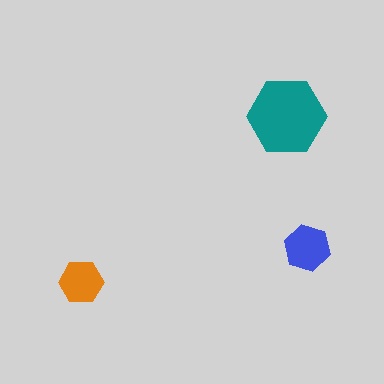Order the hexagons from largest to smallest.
the teal one, the blue one, the orange one.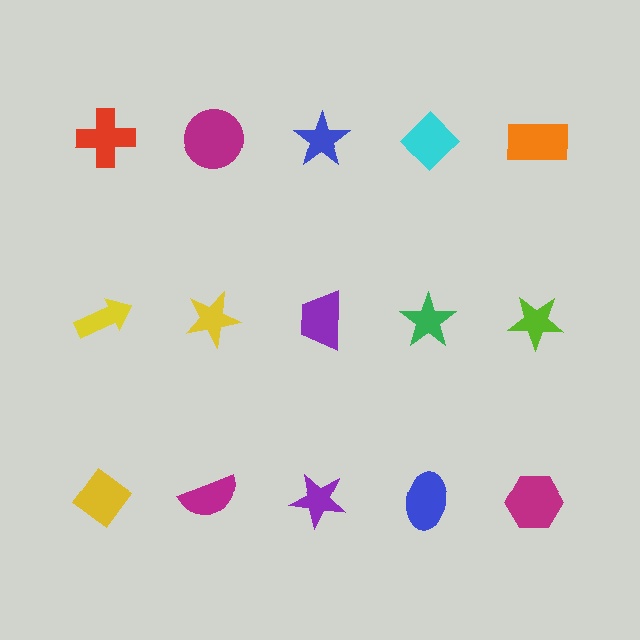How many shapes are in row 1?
5 shapes.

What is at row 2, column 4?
A green star.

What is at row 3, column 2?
A magenta semicircle.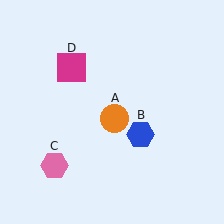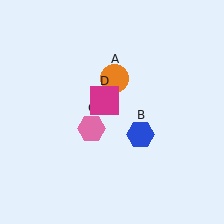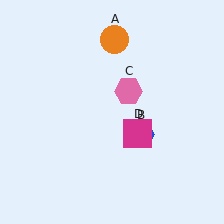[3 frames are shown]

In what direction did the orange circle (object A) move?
The orange circle (object A) moved up.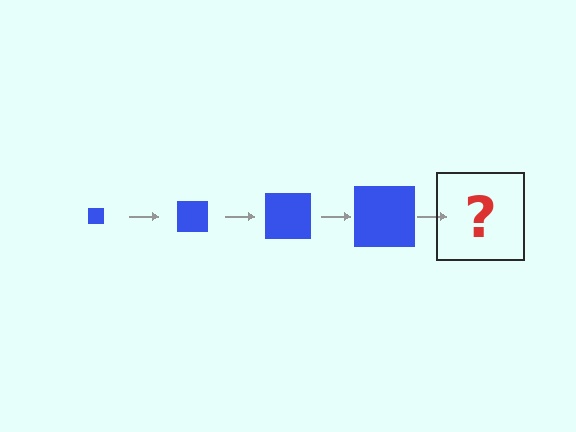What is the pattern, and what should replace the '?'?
The pattern is that the square gets progressively larger each step. The '?' should be a blue square, larger than the previous one.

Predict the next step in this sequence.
The next step is a blue square, larger than the previous one.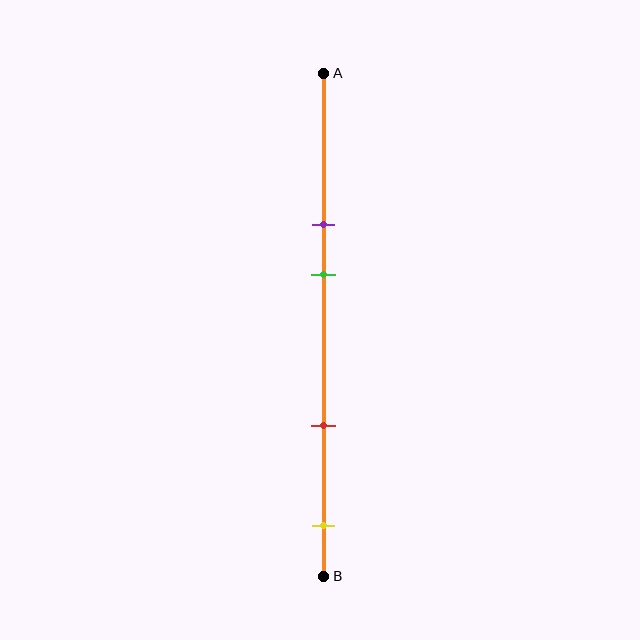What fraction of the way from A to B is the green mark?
The green mark is approximately 40% (0.4) of the way from A to B.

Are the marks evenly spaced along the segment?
No, the marks are not evenly spaced.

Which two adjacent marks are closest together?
The purple and green marks are the closest adjacent pair.